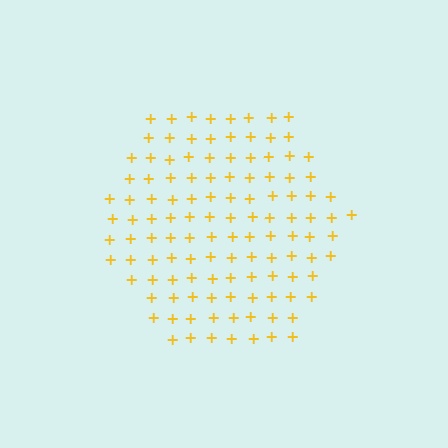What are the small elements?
The small elements are plus signs.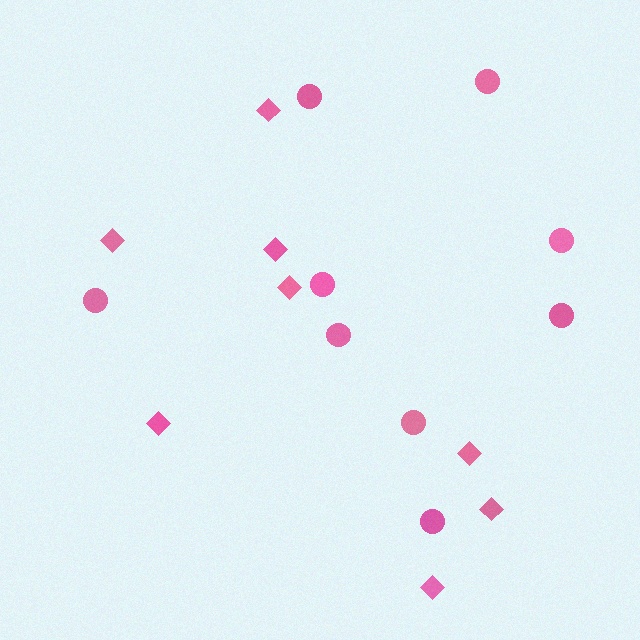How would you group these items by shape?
There are 2 groups: one group of diamonds (8) and one group of circles (9).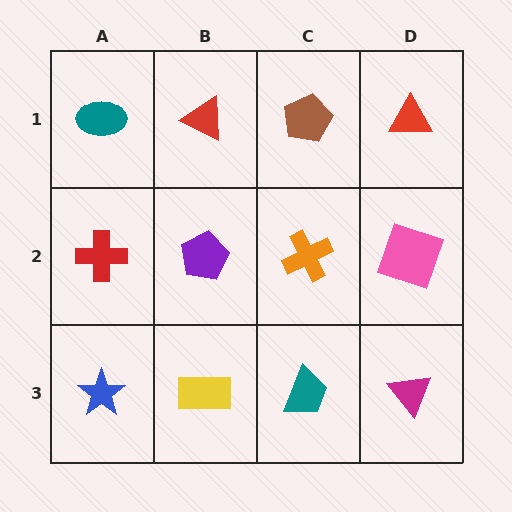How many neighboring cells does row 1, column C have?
3.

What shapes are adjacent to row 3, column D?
A pink square (row 2, column D), a teal trapezoid (row 3, column C).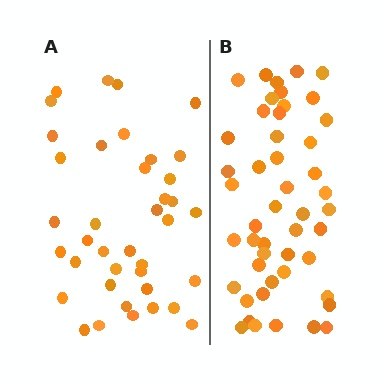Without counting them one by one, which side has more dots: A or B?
Region B (the right region) has more dots.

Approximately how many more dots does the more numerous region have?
Region B has roughly 8 or so more dots than region A.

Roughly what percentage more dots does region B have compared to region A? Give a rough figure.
About 25% more.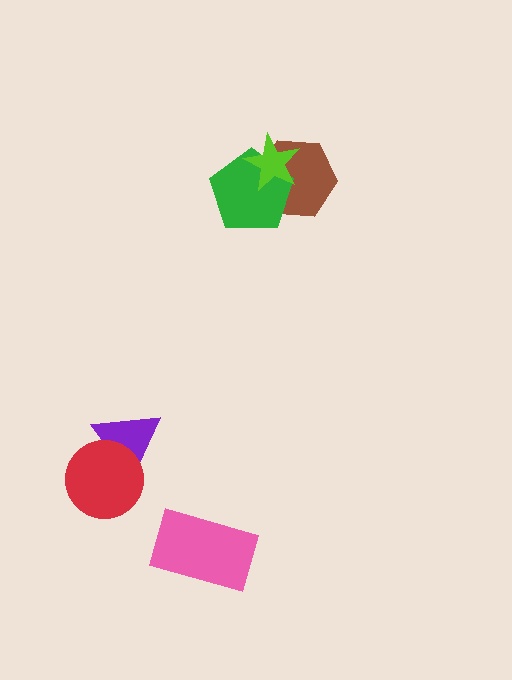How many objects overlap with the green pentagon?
2 objects overlap with the green pentagon.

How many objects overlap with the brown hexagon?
2 objects overlap with the brown hexagon.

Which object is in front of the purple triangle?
The red circle is in front of the purple triangle.